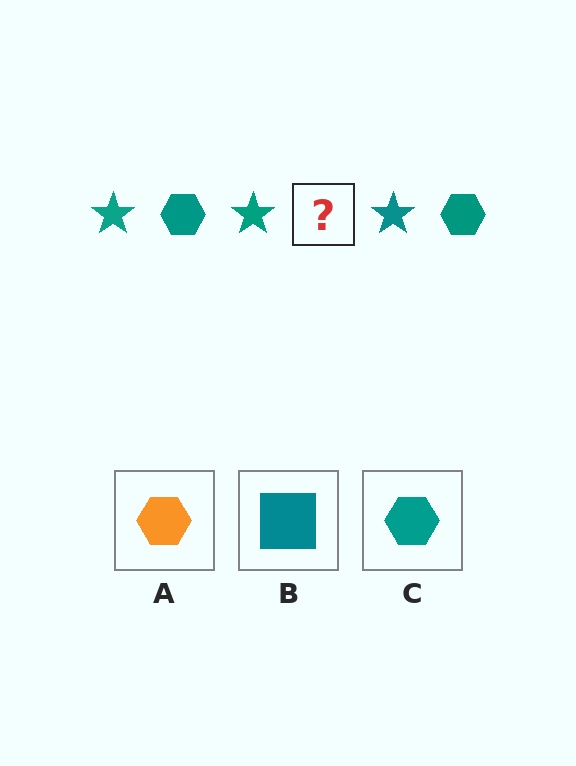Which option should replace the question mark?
Option C.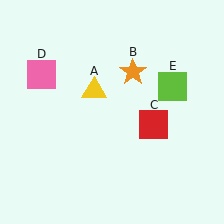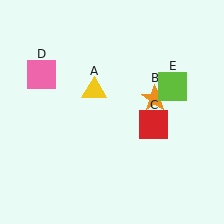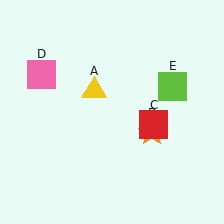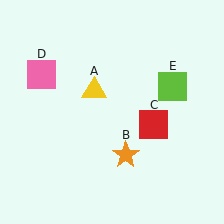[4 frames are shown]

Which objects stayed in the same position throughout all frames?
Yellow triangle (object A) and red square (object C) and pink square (object D) and lime square (object E) remained stationary.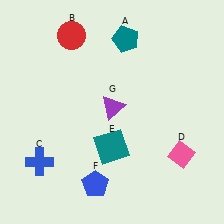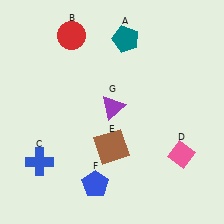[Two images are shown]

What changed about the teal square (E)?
In Image 1, E is teal. In Image 2, it changed to brown.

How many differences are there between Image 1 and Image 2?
There is 1 difference between the two images.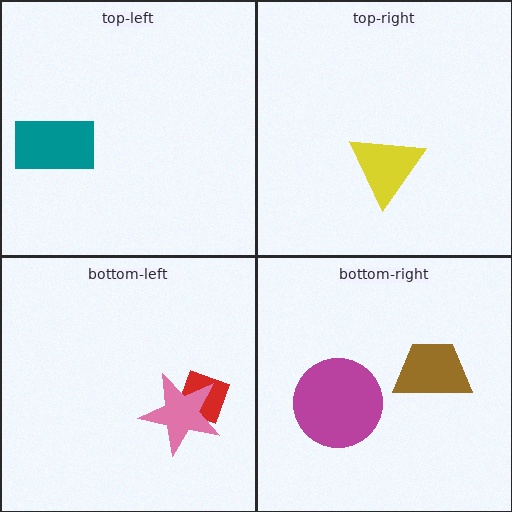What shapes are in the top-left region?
The teal rectangle.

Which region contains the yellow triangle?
The top-right region.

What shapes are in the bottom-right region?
The magenta circle, the brown trapezoid.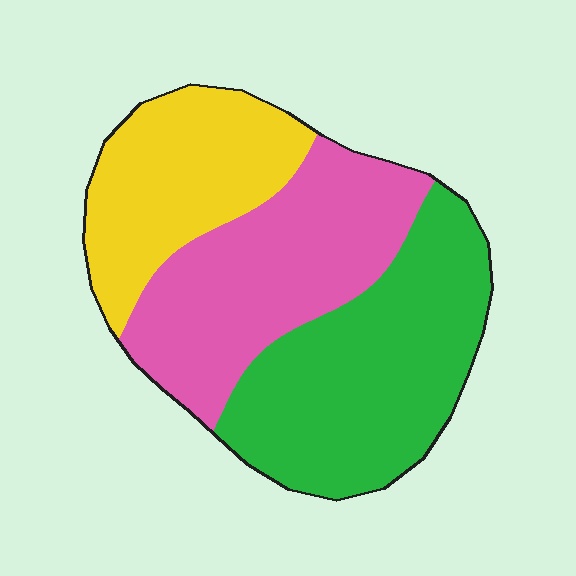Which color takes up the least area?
Yellow, at roughly 25%.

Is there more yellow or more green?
Green.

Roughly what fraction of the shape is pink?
Pink takes up about one third (1/3) of the shape.